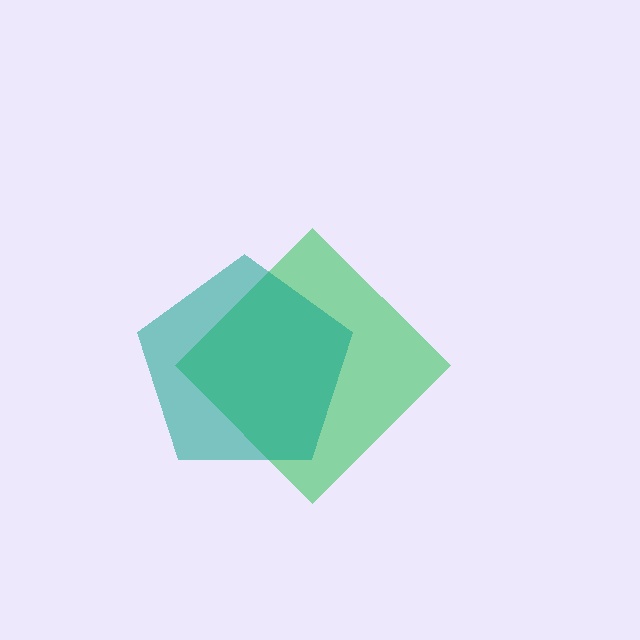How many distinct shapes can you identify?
There are 2 distinct shapes: a green diamond, a teal pentagon.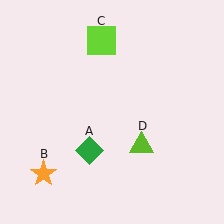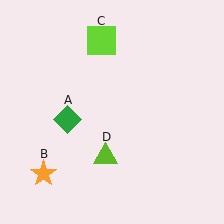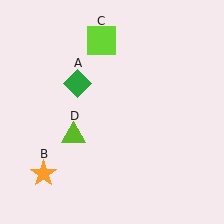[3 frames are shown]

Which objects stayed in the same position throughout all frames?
Orange star (object B) and lime square (object C) remained stationary.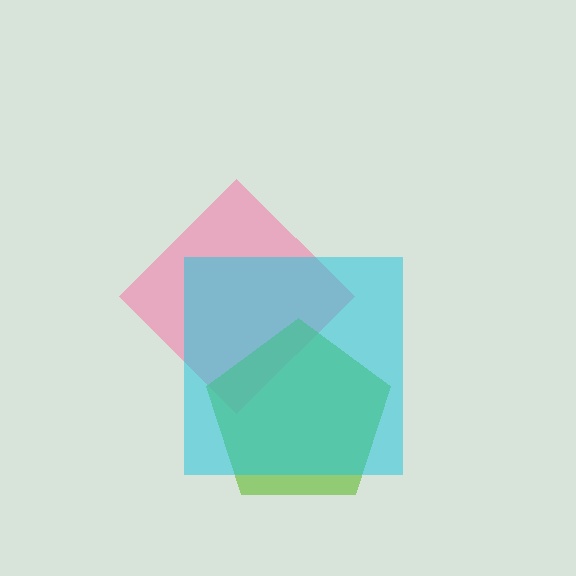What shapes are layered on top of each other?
The layered shapes are: a pink diamond, a lime pentagon, a cyan square.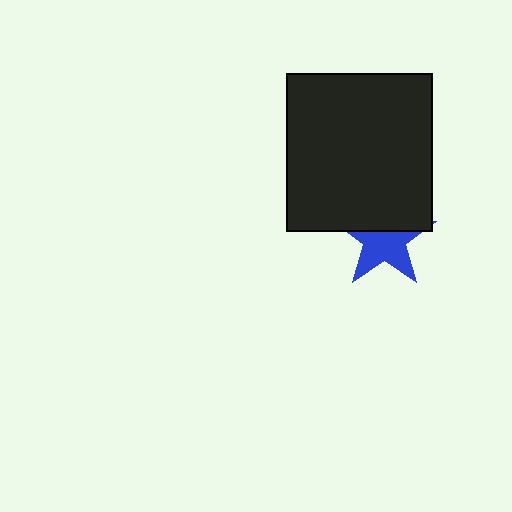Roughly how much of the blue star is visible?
About half of it is visible (roughly 60%).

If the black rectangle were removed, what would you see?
You would see the complete blue star.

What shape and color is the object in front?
The object in front is a black rectangle.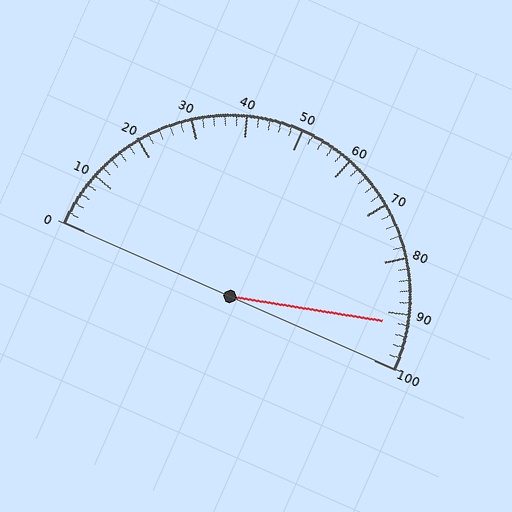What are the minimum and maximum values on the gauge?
The gauge ranges from 0 to 100.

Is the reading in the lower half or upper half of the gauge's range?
The reading is in the upper half of the range (0 to 100).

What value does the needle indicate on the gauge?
The needle indicates approximately 92.